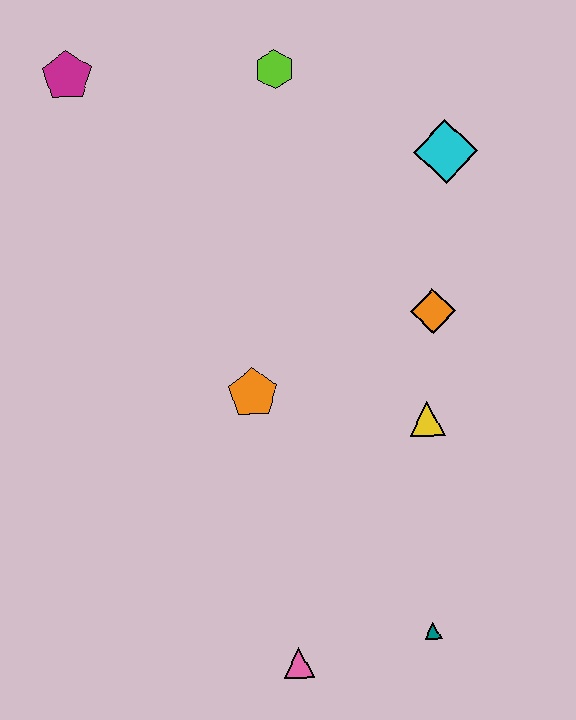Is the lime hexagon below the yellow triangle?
No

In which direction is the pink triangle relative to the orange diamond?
The pink triangle is below the orange diamond.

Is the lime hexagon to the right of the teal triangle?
No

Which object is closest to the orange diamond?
The yellow triangle is closest to the orange diamond.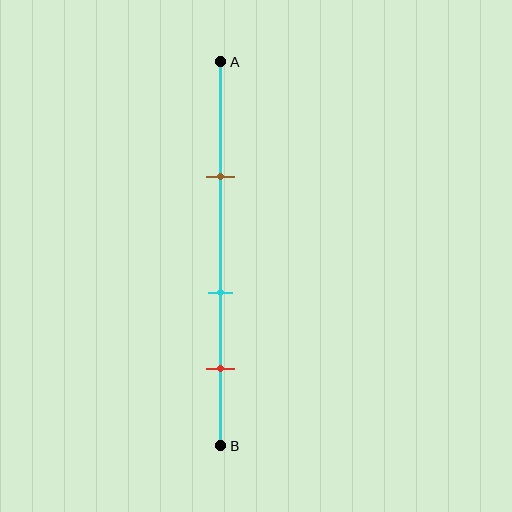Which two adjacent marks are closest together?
The cyan and red marks are the closest adjacent pair.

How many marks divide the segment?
There are 3 marks dividing the segment.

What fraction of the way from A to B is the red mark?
The red mark is approximately 80% (0.8) of the way from A to B.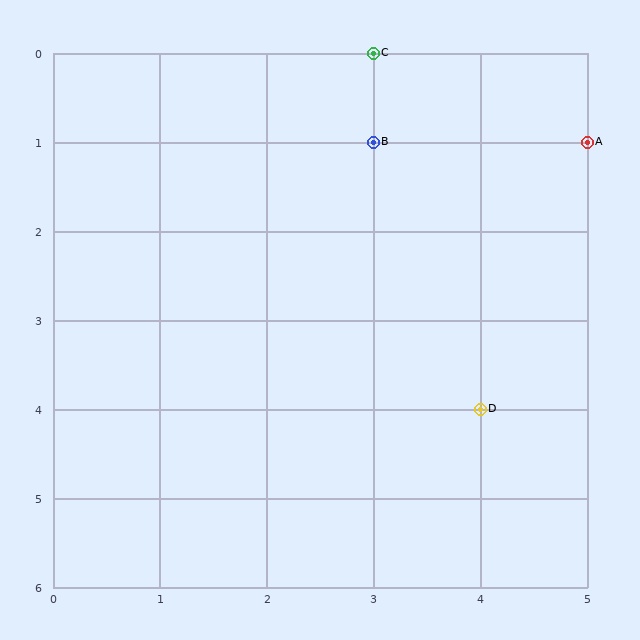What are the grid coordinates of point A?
Point A is at grid coordinates (5, 1).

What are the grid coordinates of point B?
Point B is at grid coordinates (3, 1).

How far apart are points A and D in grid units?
Points A and D are 1 column and 3 rows apart (about 3.2 grid units diagonally).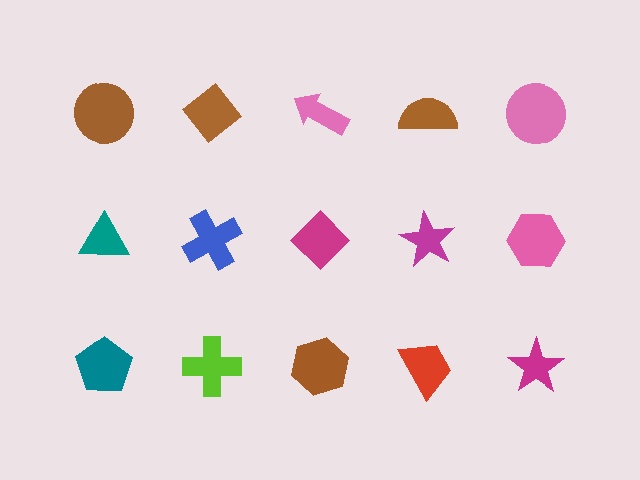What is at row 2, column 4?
A magenta star.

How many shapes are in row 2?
5 shapes.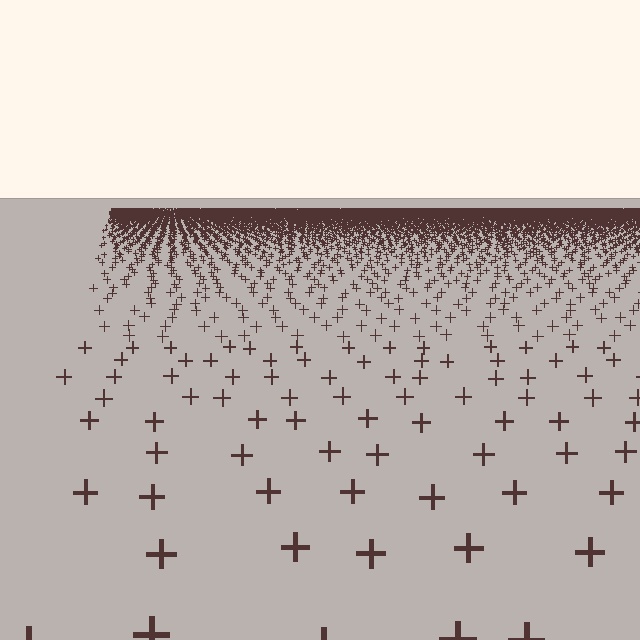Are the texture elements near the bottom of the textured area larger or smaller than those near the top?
Larger. Near the bottom, elements are closer to the viewer and appear at a bigger on-screen size.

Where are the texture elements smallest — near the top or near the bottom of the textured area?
Near the top.